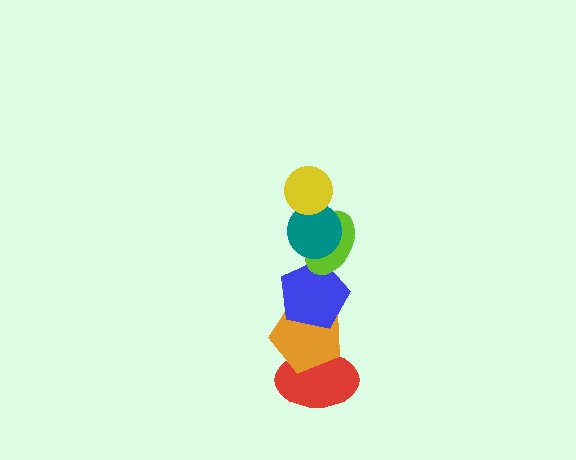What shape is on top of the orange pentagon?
The blue pentagon is on top of the orange pentagon.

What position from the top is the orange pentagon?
The orange pentagon is 5th from the top.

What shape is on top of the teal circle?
The yellow circle is on top of the teal circle.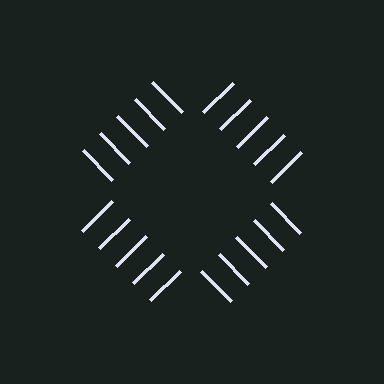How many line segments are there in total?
20 — 5 along each of the 4 edges.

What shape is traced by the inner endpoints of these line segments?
An illusory square — the line segments terminate on its edges but no continuous stroke is drawn.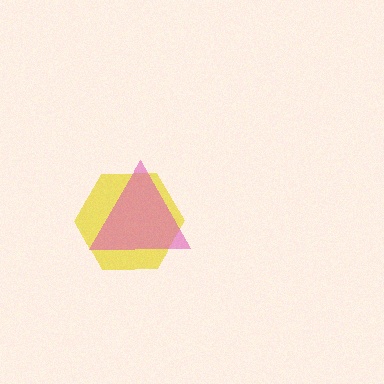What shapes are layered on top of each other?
The layered shapes are: a yellow hexagon, a pink triangle.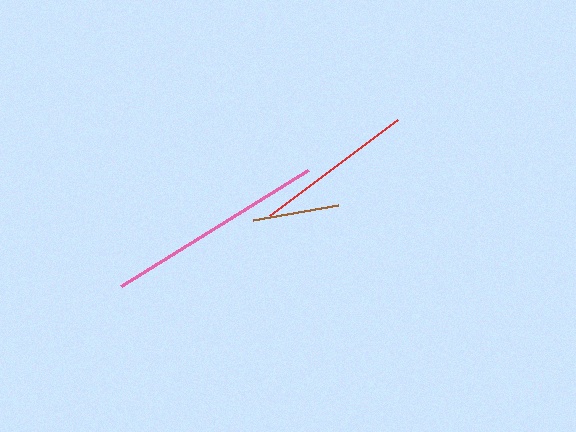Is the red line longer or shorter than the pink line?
The pink line is longer than the red line.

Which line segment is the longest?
The pink line is the longest at approximately 220 pixels.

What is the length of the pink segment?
The pink segment is approximately 220 pixels long.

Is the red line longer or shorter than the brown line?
The red line is longer than the brown line.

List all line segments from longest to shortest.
From longest to shortest: pink, red, brown.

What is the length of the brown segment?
The brown segment is approximately 86 pixels long.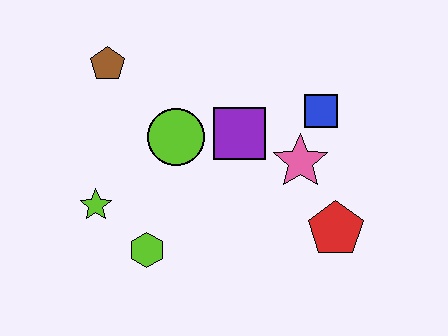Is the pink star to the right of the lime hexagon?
Yes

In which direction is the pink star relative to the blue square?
The pink star is below the blue square.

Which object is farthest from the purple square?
The lime star is farthest from the purple square.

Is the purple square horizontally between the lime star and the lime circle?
No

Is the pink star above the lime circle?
No